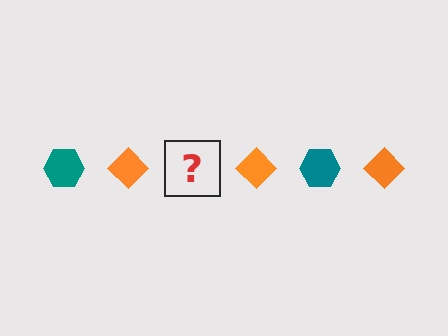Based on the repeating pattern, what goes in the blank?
The blank should be a teal hexagon.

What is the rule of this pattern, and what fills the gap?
The rule is that the pattern alternates between teal hexagon and orange diamond. The gap should be filled with a teal hexagon.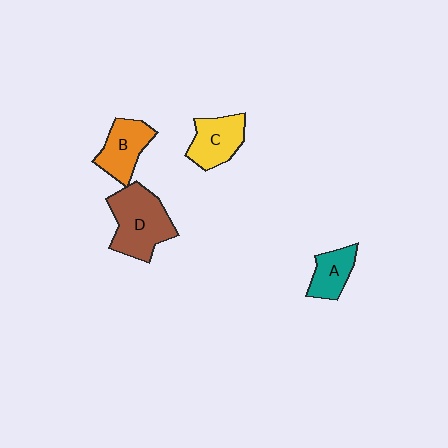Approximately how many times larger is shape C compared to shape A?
Approximately 1.3 times.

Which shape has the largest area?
Shape D (brown).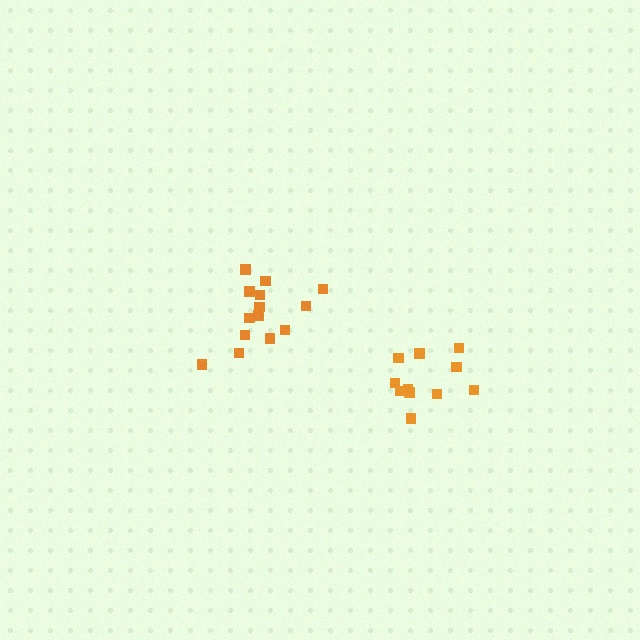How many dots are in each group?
Group 1: 11 dots, Group 2: 15 dots (26 total).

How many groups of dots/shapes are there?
There are 2 groups.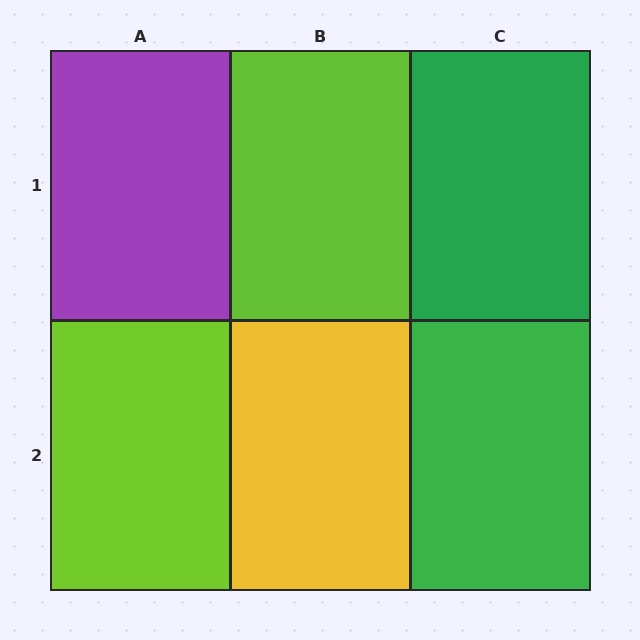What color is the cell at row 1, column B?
Lime.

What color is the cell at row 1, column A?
Purple.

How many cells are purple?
1 cell is purple.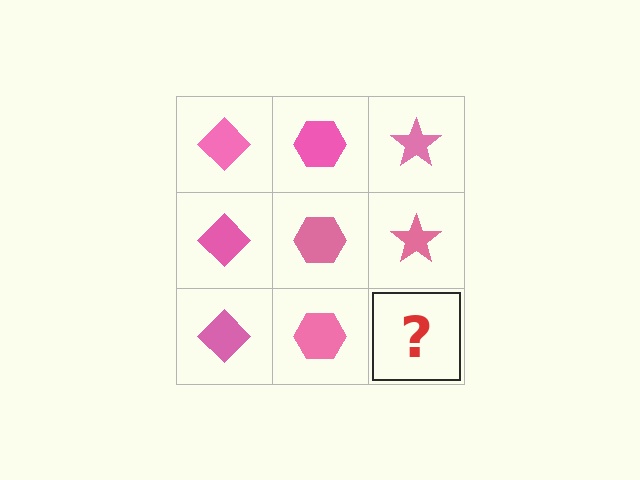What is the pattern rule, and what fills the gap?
The rule is that each column has a consistent shape. The gap should be filled with a pink star.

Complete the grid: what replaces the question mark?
The question mark should be replaced with a pink star.